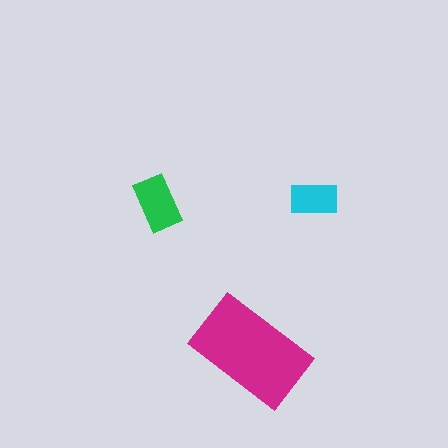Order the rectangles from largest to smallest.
the magenta one, the green one, the cyan one.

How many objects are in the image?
There are 3 objects in the image.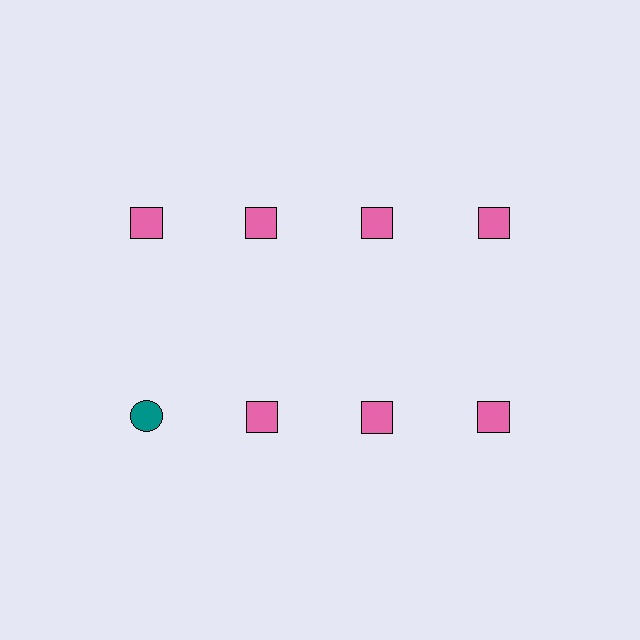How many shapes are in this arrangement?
There are 8 shapes arranged in a grid pattern.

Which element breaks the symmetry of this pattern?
The teal circle in the second row, leftmost column breaks the symmetry. All other shapes are pink squares.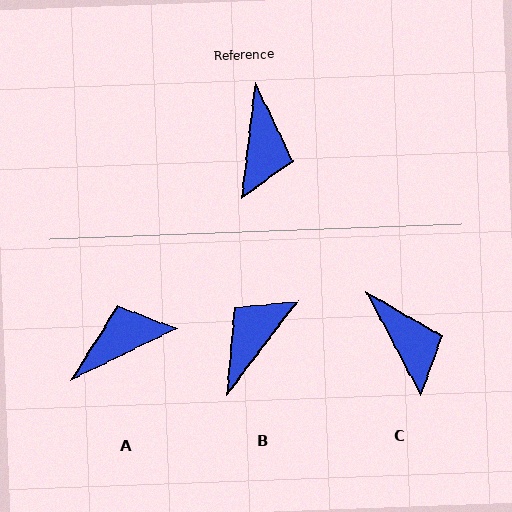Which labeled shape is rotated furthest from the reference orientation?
B, about 149 degrees away.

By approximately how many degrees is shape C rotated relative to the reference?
Approximately 34 degrees counter-clockwise.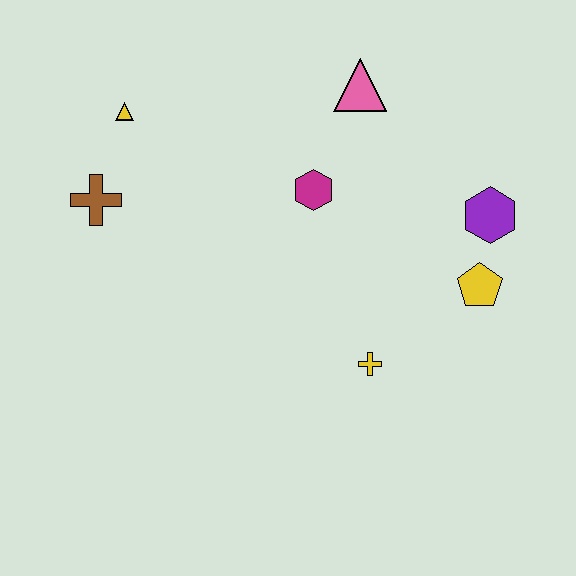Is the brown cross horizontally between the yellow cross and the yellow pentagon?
No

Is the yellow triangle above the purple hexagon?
Yes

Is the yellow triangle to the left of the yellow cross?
Yes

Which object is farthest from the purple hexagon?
The brown cross is farthest from the purple hexagon.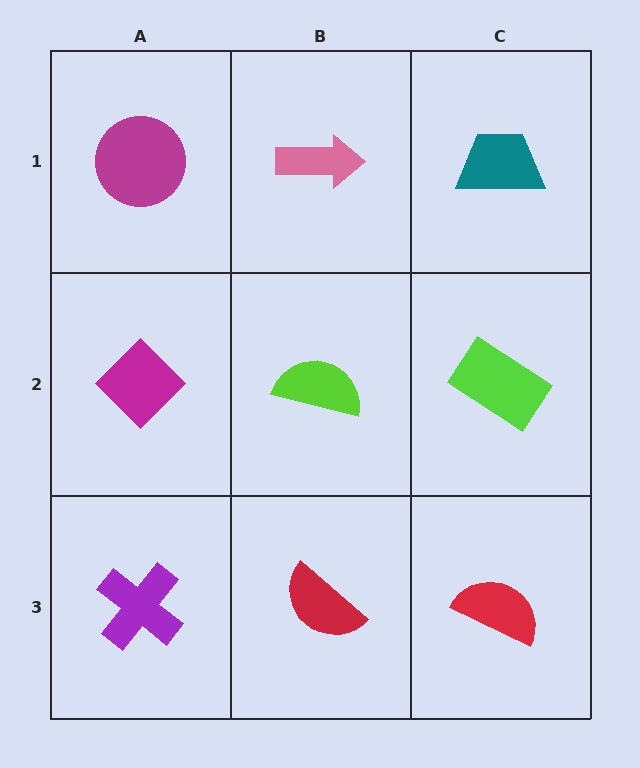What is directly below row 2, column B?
A red semicircle.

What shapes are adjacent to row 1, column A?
A magenta diamond (row 2, column A), a pink arrow (row 1, column B).